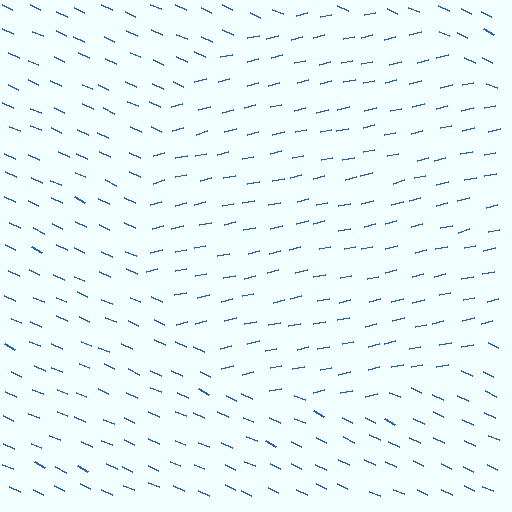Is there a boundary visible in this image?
Yes, there is a texture boundary formed by a change in line orientation.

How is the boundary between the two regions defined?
The boundary is defined purely by a change in line orientation (approximately 37 degrees difference). All lines are the same color and thickness.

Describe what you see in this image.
The image is filled with small blue line segments. A circle region in the image has lines oriented differently from the surrounding lines, creating a visible texture boundary.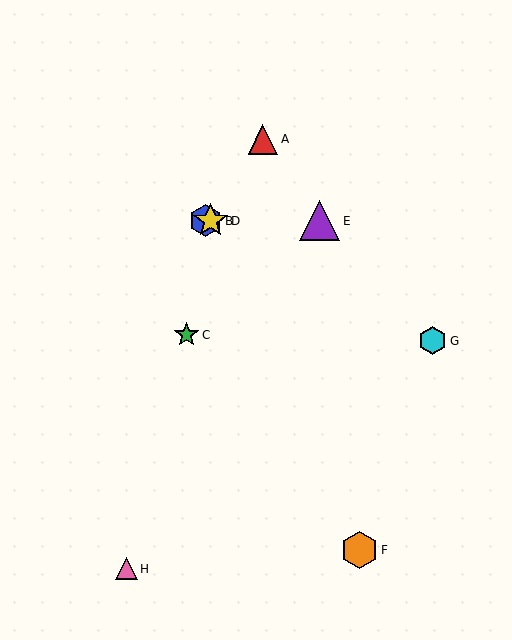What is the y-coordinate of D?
Object D is at y≈221.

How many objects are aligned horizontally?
3 objects (B, D, E) are aligned horizontally.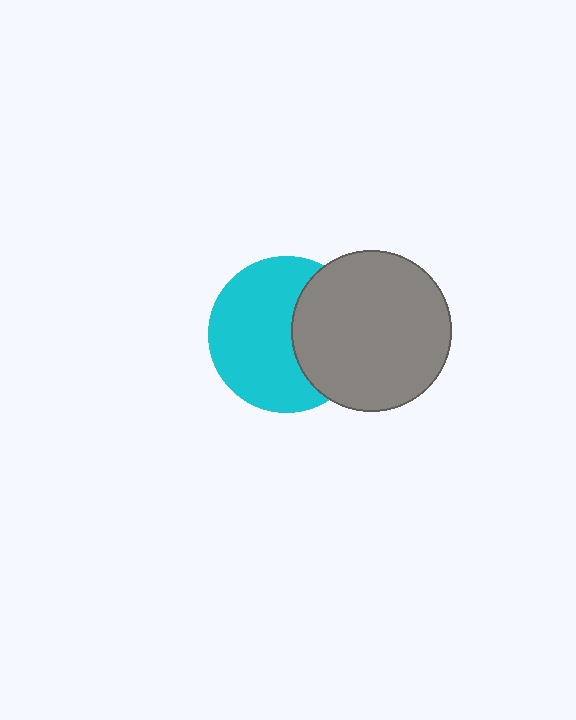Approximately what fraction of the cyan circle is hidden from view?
Roughly 36% of the cyan circle is hidden behind the gray circle.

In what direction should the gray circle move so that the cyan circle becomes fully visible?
The gray circle should move right. That is the shortest direction to clear the overlap and leave the cyan circle fully visible.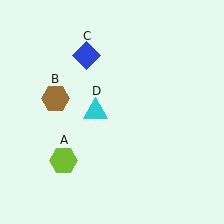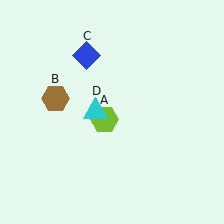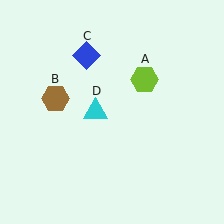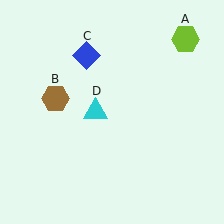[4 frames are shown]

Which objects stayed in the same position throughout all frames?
Brown hexagon (object B) and blue diamond (object C) and cyan triangle (object D) remained stationary.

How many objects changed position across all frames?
1 object changed position: lime hexagon (object A).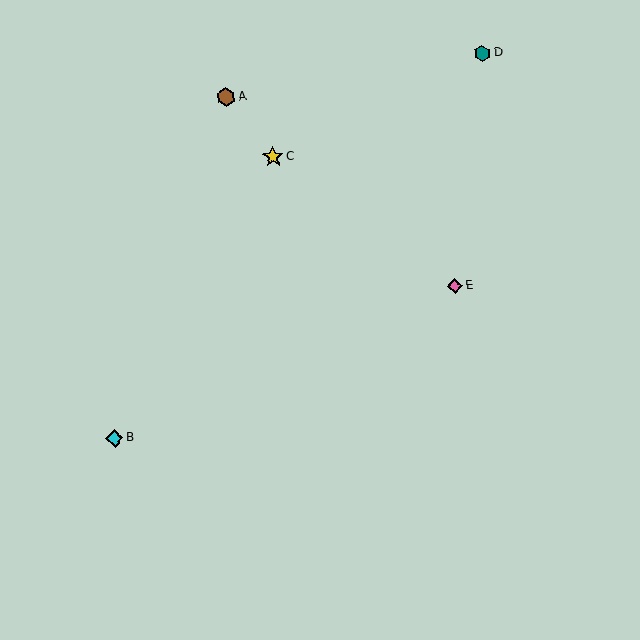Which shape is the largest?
The yellow star (labeled C) is the largest.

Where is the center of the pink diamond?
The center of the pink diamond is at (455, 286).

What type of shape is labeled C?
Shape C is a yellow star.